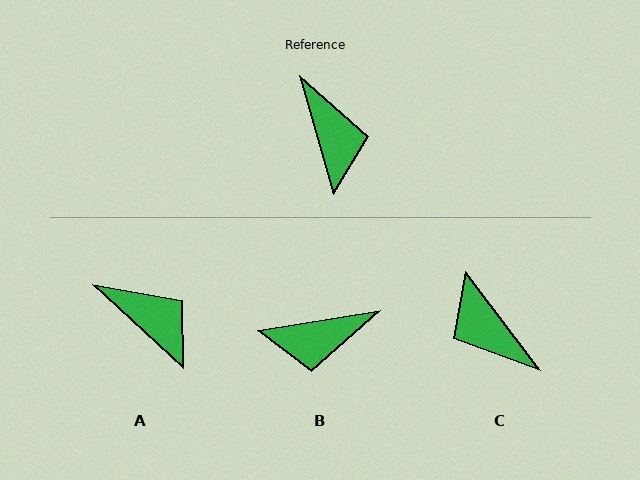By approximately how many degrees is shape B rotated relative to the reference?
Approximately 97 degrees clockwise.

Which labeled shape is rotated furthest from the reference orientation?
C, about 159 degrees away.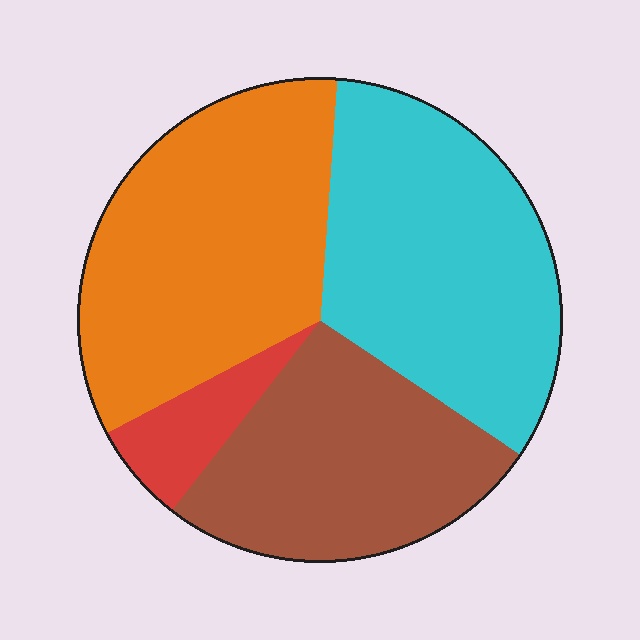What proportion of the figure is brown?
Brown takes up about one quarter (1/4) of the figure.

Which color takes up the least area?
Red, at roughly 5%.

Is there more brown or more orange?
Orange.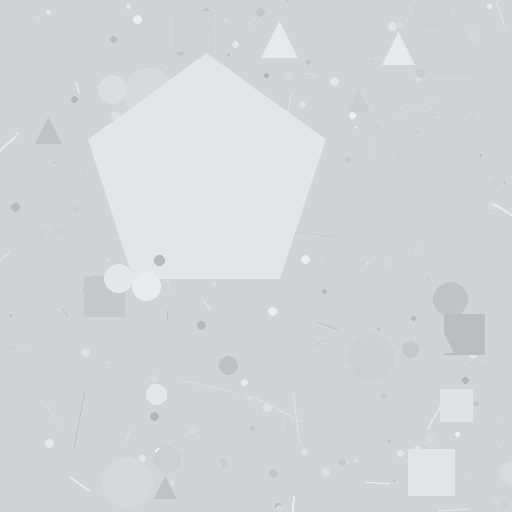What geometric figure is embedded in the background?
A pentagon is embedded in the background.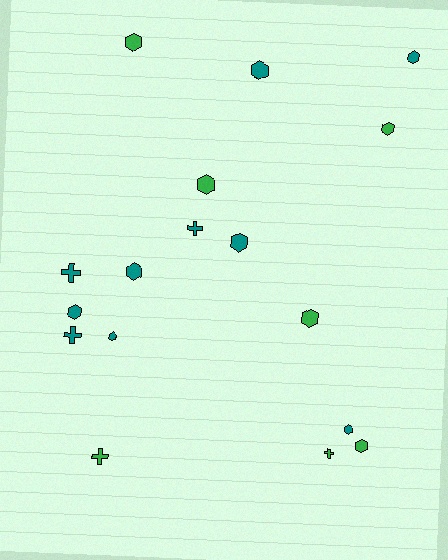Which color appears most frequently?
Teal, with 10 objects.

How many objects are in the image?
There are 17 objects.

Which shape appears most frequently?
Hexagon, with 12 objects.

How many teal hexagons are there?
There are 7 teal hexagons.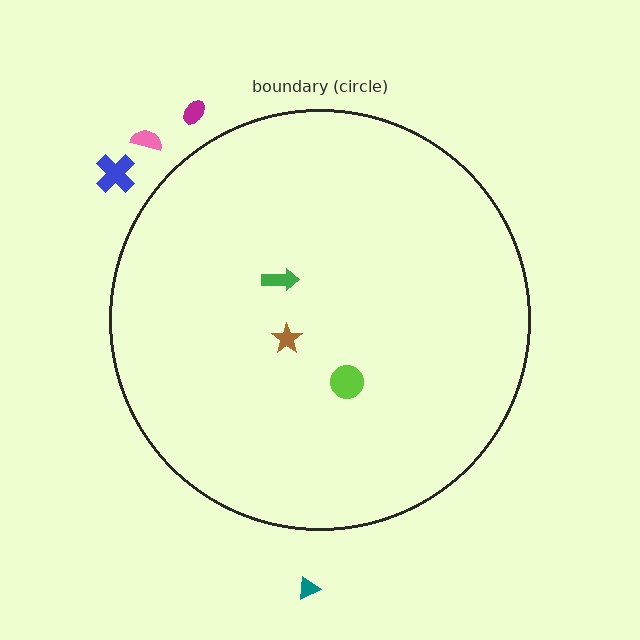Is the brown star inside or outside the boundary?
Inside.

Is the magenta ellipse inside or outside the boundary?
Outside.